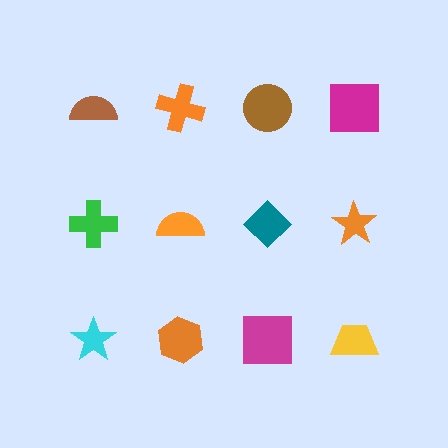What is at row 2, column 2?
An orange semicircle.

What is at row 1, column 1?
A brown semicircle.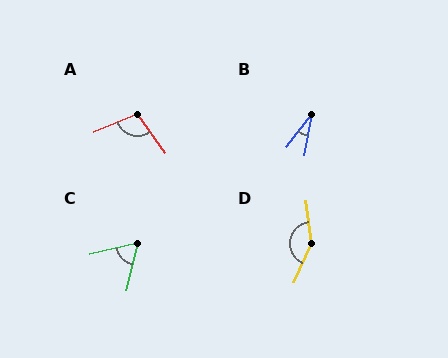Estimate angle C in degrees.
Approximately 64 degrees.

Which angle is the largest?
D, at approximately 149 degrees.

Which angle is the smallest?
B, at approximately 27 degrees.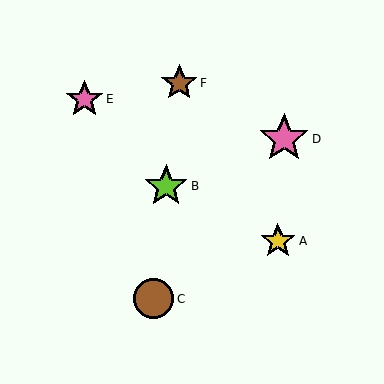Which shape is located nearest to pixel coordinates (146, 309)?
The brown circle (labeled C) at (154, 299) is nearest to that location.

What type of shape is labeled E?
Shape E is a pink star.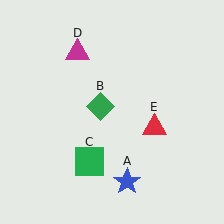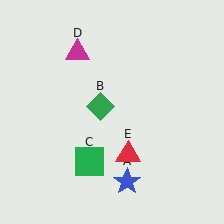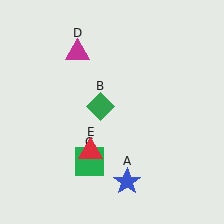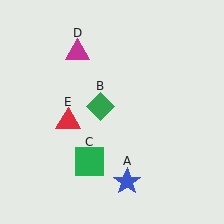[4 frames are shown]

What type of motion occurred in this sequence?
The red triangle (object E) rotated clockwise around the center of the scene.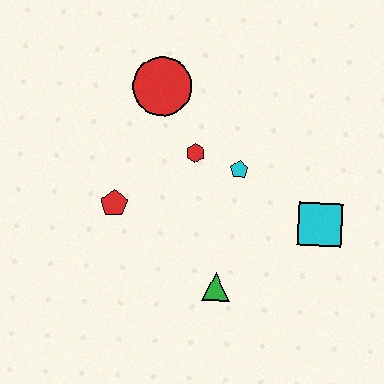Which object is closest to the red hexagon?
The cyan pentagon is closest to the red hexagon.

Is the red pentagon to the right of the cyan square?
No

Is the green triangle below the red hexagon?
Yes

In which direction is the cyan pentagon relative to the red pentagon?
The cyan pentagon is to the right of the red pentagon.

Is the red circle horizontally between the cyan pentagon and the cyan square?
No